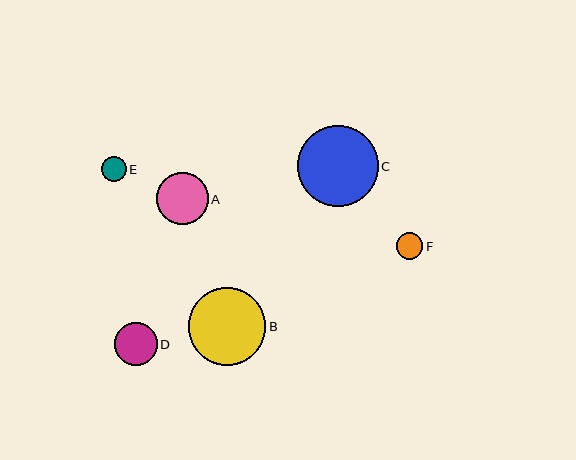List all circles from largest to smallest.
From largest to smallest: C, B, A, D, F, E.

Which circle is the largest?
Circle C is the largest with a size of approximately 81 pixels.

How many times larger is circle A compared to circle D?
Circle A is approximately 1.2 times the size of circle D.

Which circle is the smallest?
Circle E is the smallest with a size of approximately 25 pixels.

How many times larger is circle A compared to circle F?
Circle A is approximately 1.9 times the size of circle F.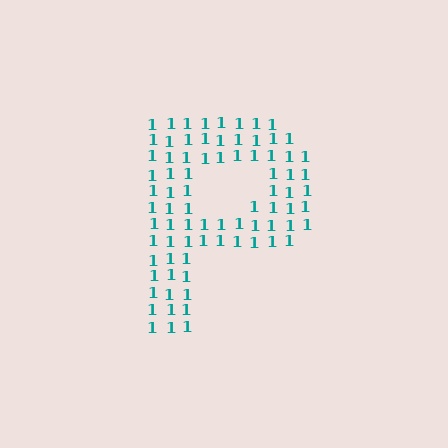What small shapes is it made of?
It is made of small digit 1's.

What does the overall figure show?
The overall figure shows the letter P.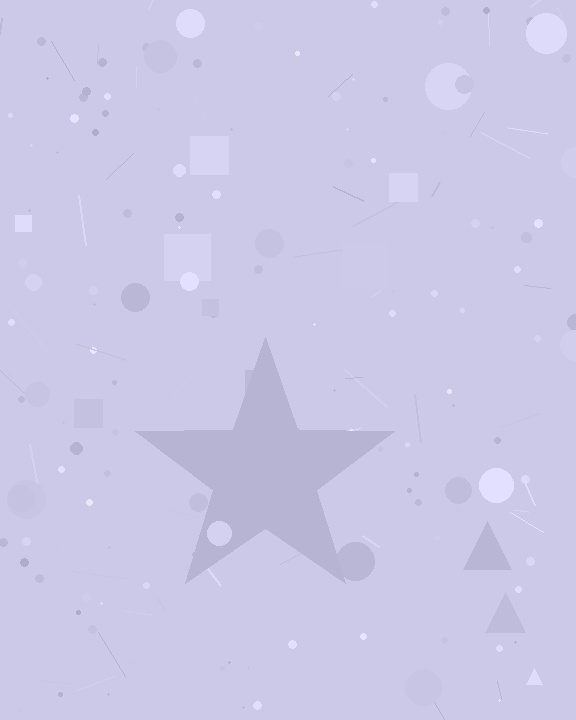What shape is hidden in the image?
A star is hidden in the image.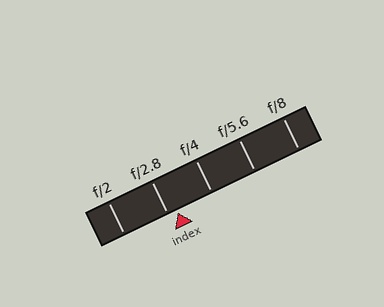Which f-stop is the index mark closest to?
The index mark is closest to f/2.8.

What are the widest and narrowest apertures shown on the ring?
The widest aperture shown is f/2 and the narrowest is f/8.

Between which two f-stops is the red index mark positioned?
The index mark is between f/2.8 and f/4.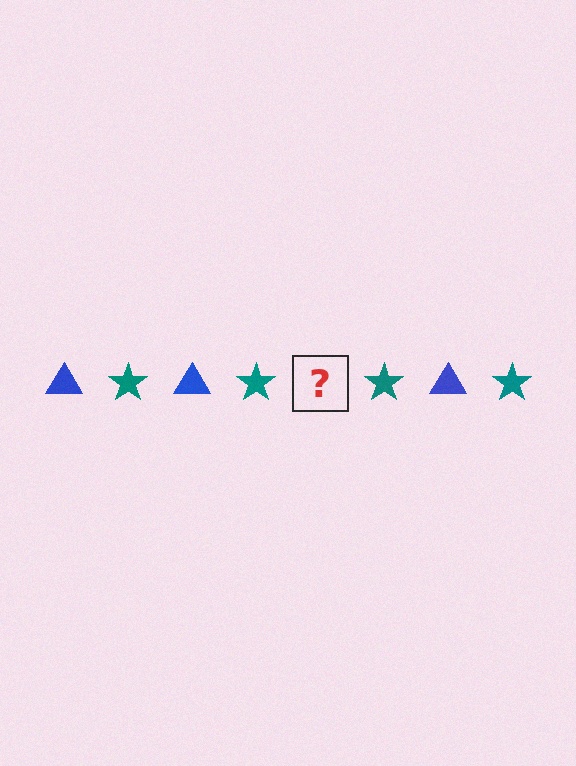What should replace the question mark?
The question mark should be replaced with a blue triangle.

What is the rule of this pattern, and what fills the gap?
The rule is that the pattern alternates between blue triangle and teal star. The gap should be filled with a blue triangle.